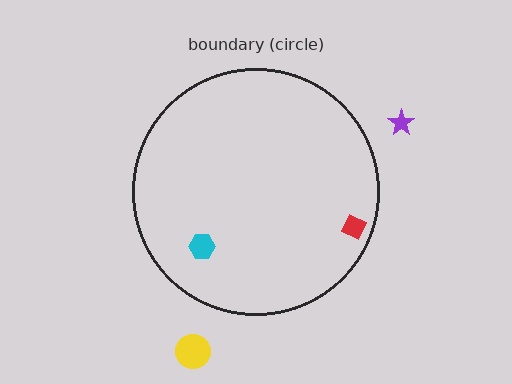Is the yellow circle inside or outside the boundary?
Outside.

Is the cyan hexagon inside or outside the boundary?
Inside.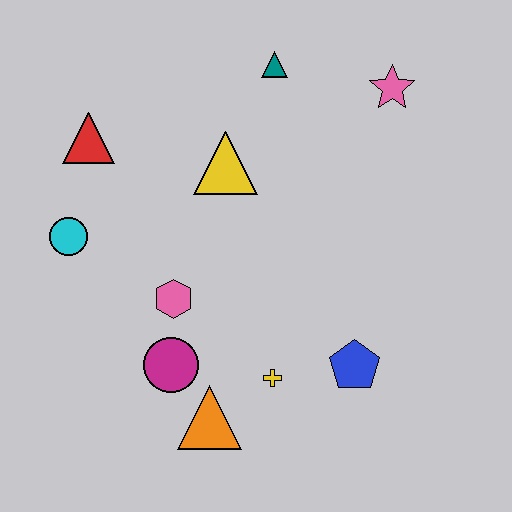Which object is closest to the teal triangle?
The yellow triangle is closest to the teal triangle.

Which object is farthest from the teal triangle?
The orange triangle is farthest from the teal triangle.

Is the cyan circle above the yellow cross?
Yes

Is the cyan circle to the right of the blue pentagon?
No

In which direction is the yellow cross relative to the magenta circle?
The yellow cross is to the right of the magenta circle.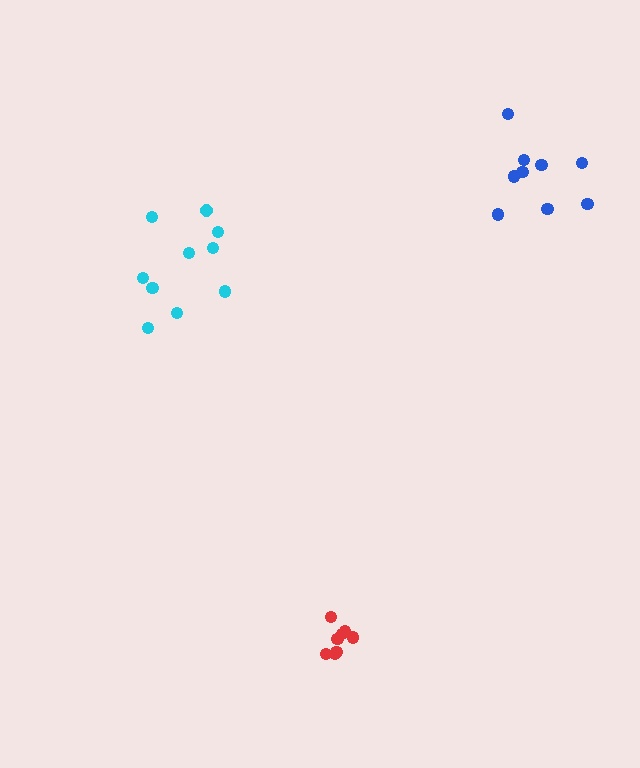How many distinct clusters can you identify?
There are 3 distinct clusters.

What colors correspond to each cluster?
The clusters are colored: cyan, red, blue.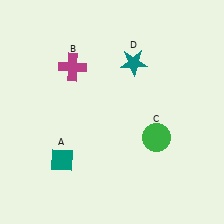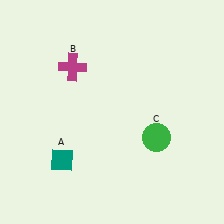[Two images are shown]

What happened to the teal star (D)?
The teal star (D) was removed in Image 2. It was in the top-right area of Image 1.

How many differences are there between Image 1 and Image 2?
There is 1 difference between the two images.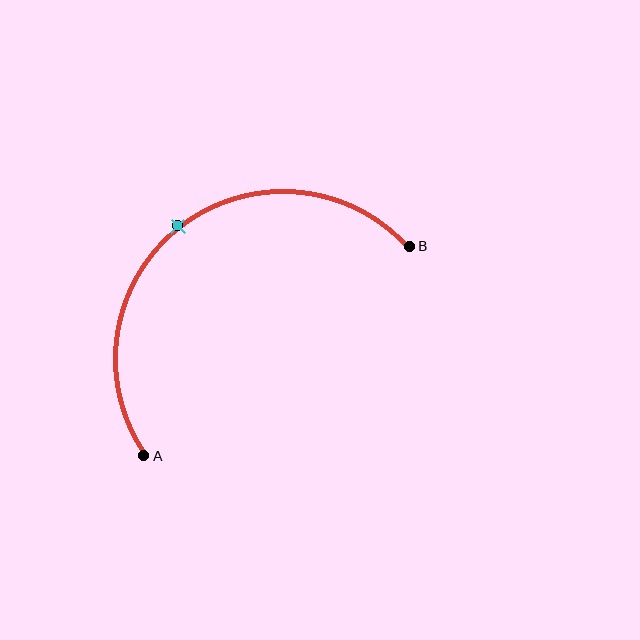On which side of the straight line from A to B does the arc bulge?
The arc bulges above and to the left of the straight line connecting A and B.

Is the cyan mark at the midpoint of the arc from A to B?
Yes. The cyan mark lies on the arc at equal arc-length from both A and B — it is the arc midpoint.